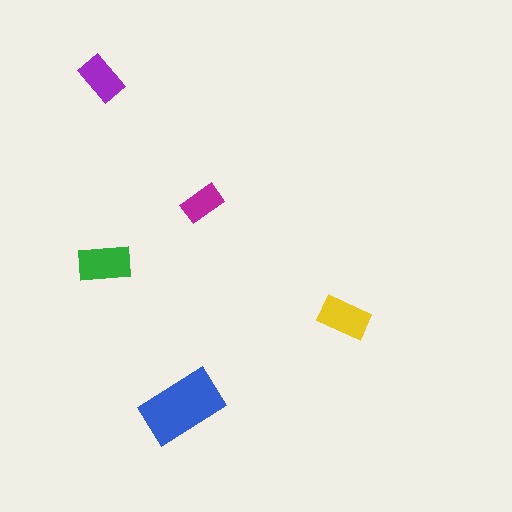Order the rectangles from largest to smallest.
the blue one, the green one, the yellow one, the purple one, the magenta one.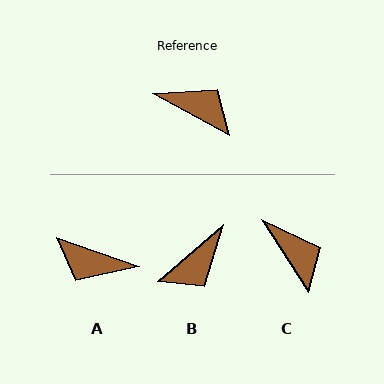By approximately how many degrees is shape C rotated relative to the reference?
Approximately 29 degrees clockwise.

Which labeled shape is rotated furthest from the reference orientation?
A, about 171 degrees away.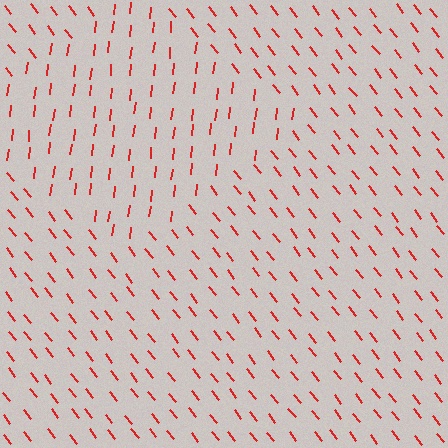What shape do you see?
I see a diamond.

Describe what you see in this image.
The image is filled with small red line segments. A diamond region in the image has lines oriented differently from the surrounding lines, creating a visible texture boundary.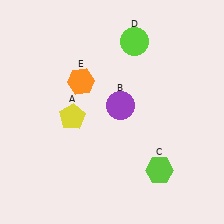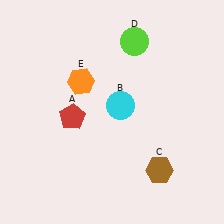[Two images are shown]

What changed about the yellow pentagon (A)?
In Image 1, A is yellow. In Image 2, it changed to red.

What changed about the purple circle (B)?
In Image 1, B is purple. In Image 2, it changed to cyan.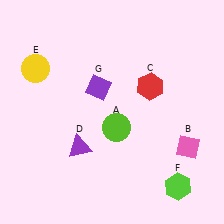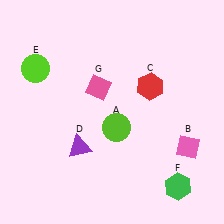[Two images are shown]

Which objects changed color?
E changed from yellow to lime. F changed from lime to green. G changed from purple to pink.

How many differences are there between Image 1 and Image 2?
There are 3 differences between the two images.